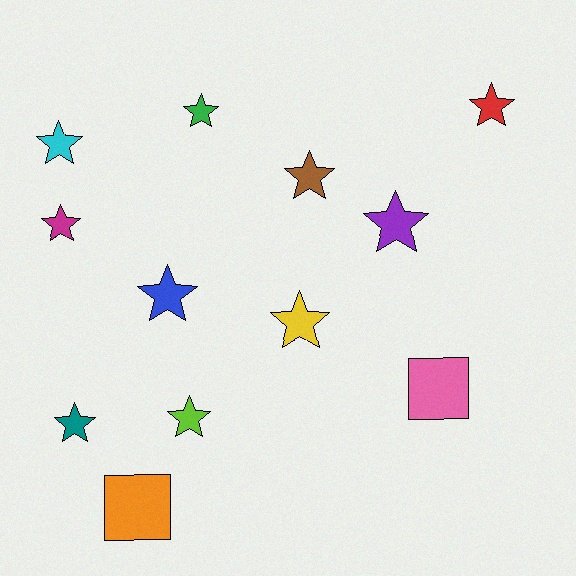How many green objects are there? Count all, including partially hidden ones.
There is 1 green object.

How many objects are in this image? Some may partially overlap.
There are 12 objects.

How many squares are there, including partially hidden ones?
There are 2 squares.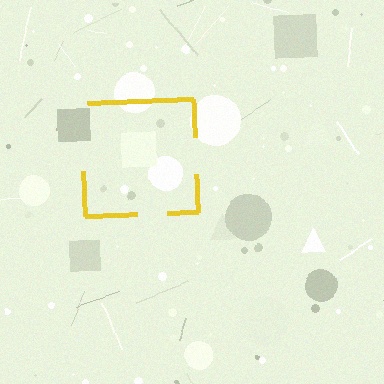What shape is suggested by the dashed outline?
The dashed outline suggests a square.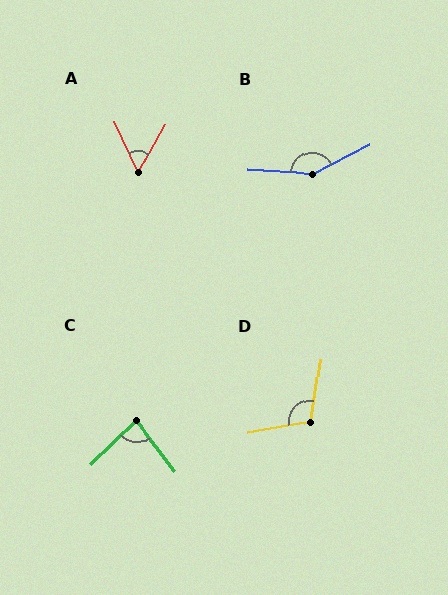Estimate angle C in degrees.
Approximately 83 degrees.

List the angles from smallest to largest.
A (54°), C (83°), D (109°), B (149°).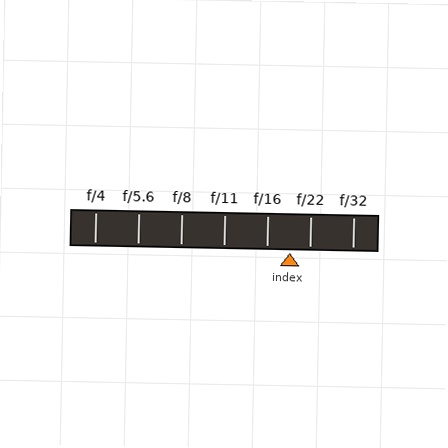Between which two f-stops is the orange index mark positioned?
The index mark is between f/16 and f/22.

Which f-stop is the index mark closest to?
The index mark is closest to f/22.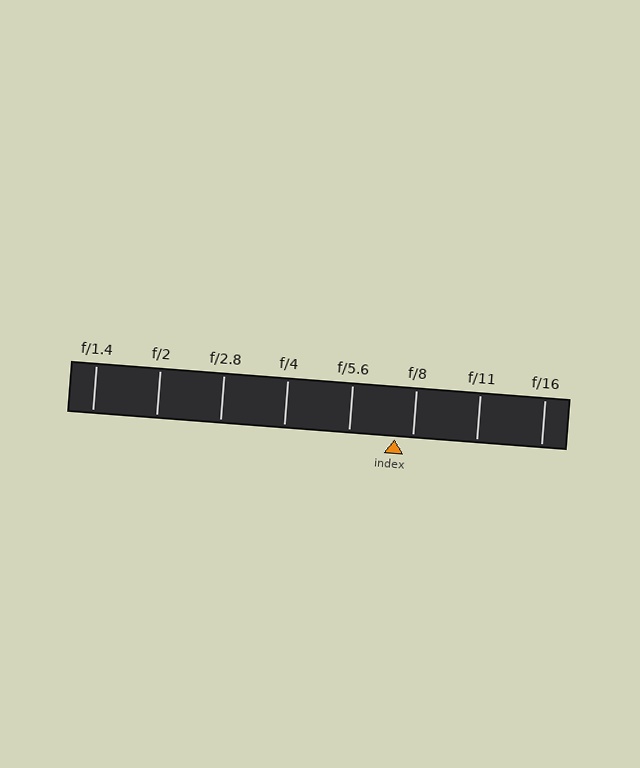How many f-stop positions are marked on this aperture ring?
There are 8 f-stop positions marked.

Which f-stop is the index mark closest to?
The index mark is closest to f/8.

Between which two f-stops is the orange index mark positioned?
The index mark is between f/5.6 and f/8.